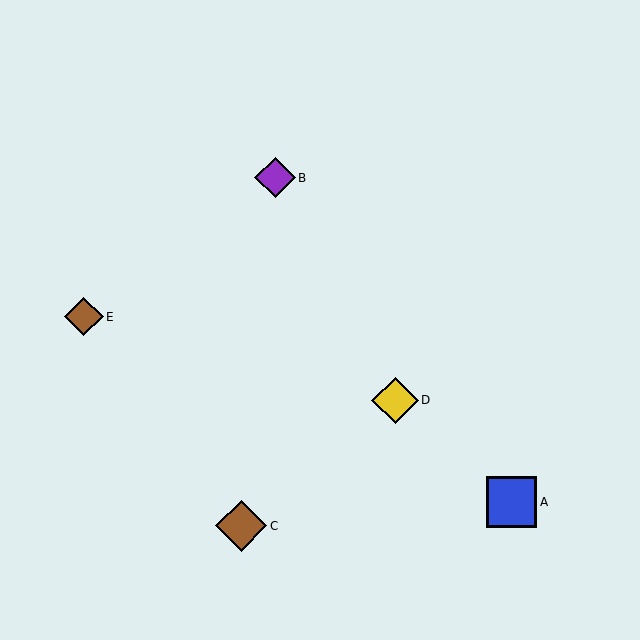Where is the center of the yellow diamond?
The center of the yellow diamond is at (395, 400).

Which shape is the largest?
The brown diamond (labeled C) is the largest.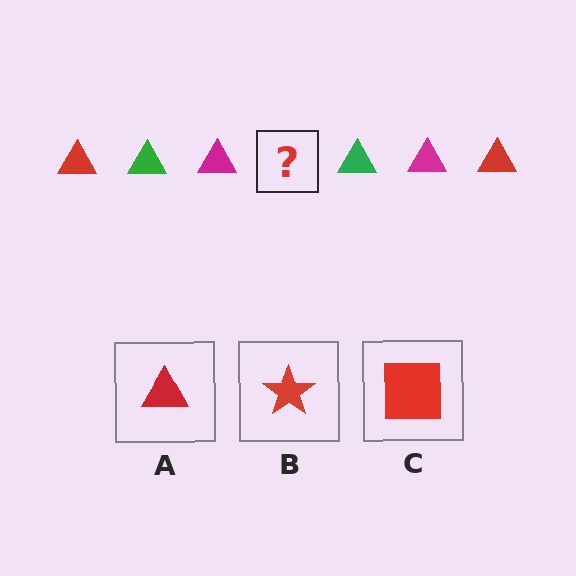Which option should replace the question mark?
Option A.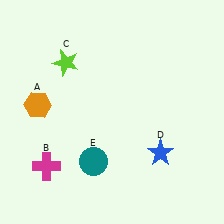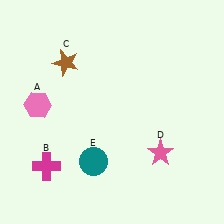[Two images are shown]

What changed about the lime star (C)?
In Image 1, C is lime. In Image 2, it changed to brown.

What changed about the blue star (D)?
In Image 1, D is blue. In Image 2, it changed to pink.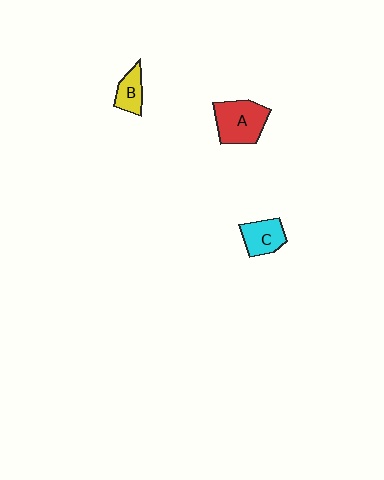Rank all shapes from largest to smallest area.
From largest to smallest: A (red), C (cyan), B (yellow).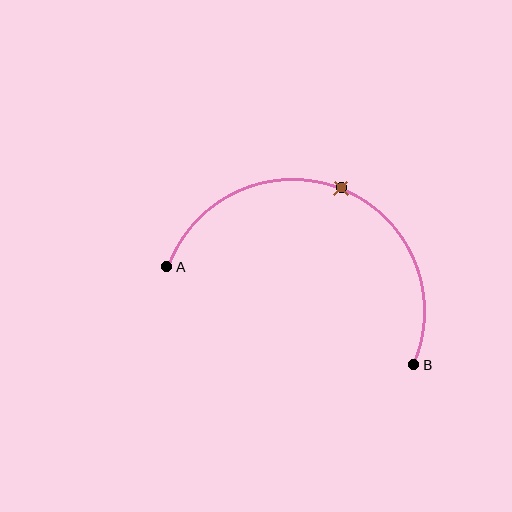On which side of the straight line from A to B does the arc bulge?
The arc bulges above the straight line connecting A and B.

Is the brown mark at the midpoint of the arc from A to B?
Yes. The brown mark lies on the arc at equal arc-length from both A and B — it is the arc midpoint.